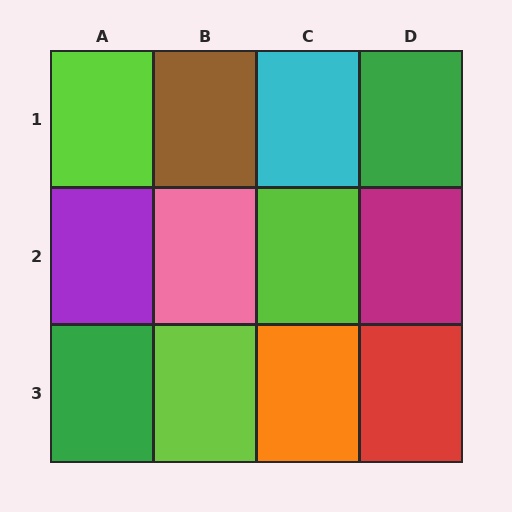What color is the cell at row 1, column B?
Brown.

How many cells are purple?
1 cell is purple.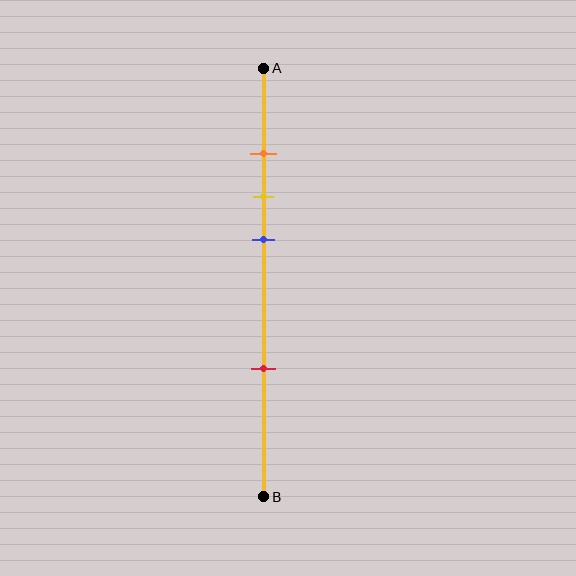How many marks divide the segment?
There are 4 marks dividing the segment.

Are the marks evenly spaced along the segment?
No, the marks are not evenly spaced.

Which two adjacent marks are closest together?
The orange and yellow marks are the closest adjacent pair.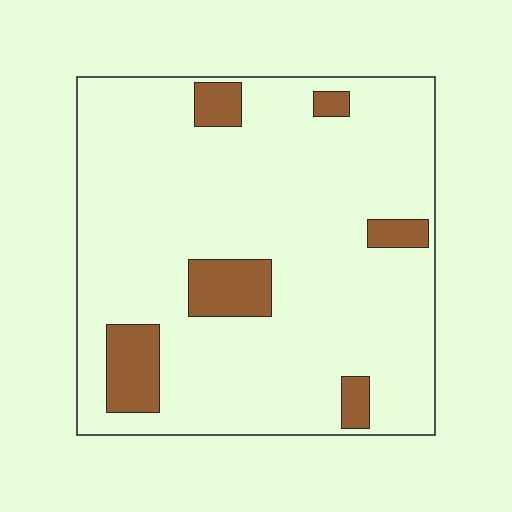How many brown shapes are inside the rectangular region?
6.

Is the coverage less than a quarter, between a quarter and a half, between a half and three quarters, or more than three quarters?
Less than a quarter.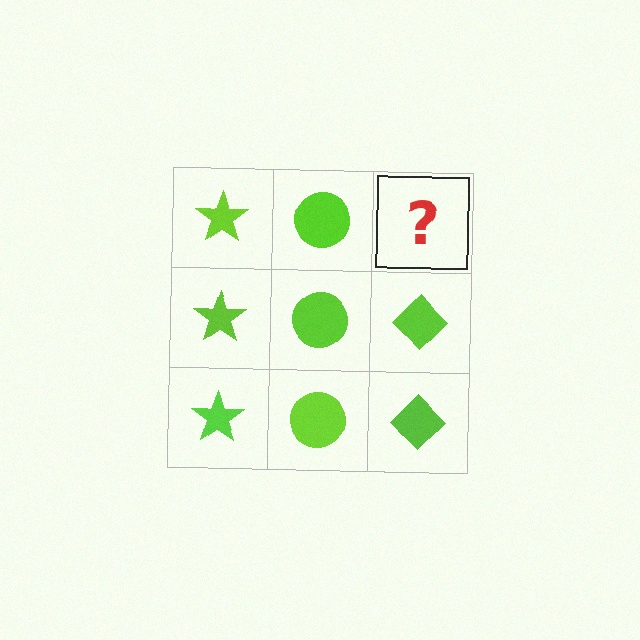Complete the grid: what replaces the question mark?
The question mark should be replaced with a lime diamond.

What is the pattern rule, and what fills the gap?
The rule is that each column has a consistent shape. The gap should be filled with a lime diamond.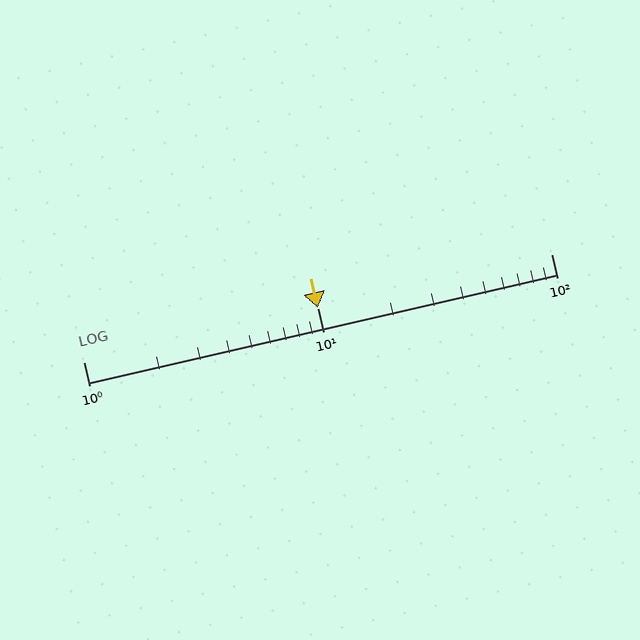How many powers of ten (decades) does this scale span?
The scale spans 2 decades, from 1 to 100.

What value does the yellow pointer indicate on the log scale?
The pointer indicates approximately 10.